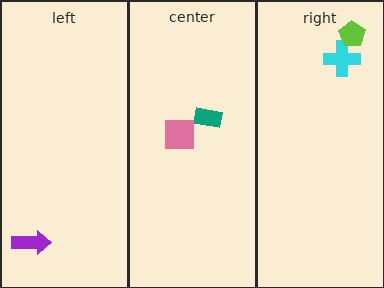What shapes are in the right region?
The cyan cross, the lime pentagon.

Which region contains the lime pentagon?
The right region.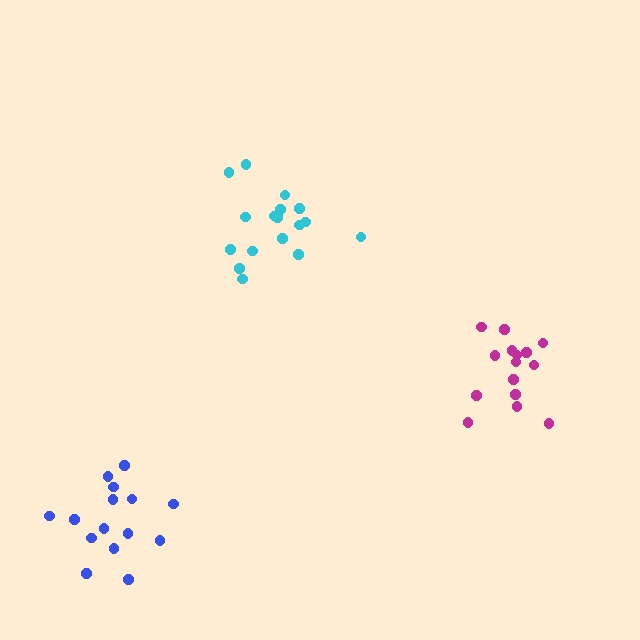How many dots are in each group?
Group 1: 15 dots, Group 2: 17 dots, Group 3: 15 dots (47 total).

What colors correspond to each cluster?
The clusters are colored: blue, cyan, magenta.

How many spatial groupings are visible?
There are 3 spatial groupings.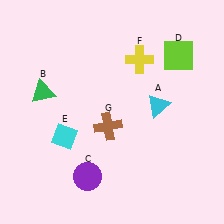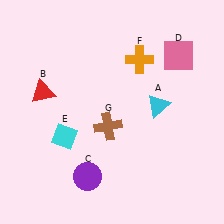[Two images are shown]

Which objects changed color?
B changed from green to red. D changed from lime to pink. F changed from yellow to orange.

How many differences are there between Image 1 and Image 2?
There are 3 differences between the two images.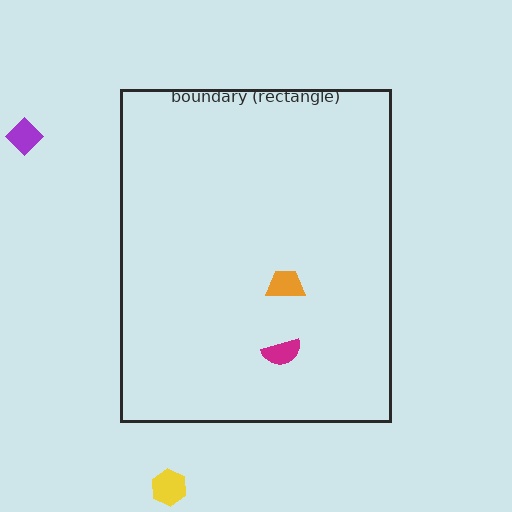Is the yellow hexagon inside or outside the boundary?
Outside.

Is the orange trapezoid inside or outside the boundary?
Inside.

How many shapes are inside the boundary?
2 inside, 2 outside.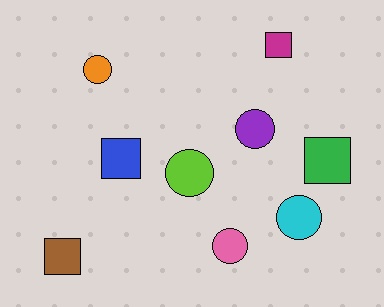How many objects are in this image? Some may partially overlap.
There are 9 objects.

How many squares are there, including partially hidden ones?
There are 4 squares.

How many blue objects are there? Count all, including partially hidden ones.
There is 1 blue object.